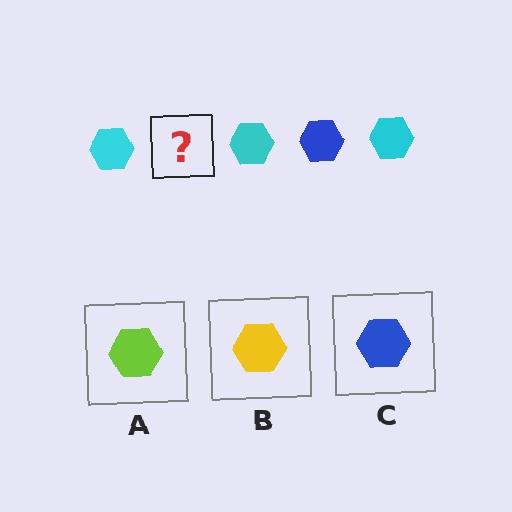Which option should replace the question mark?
Option C.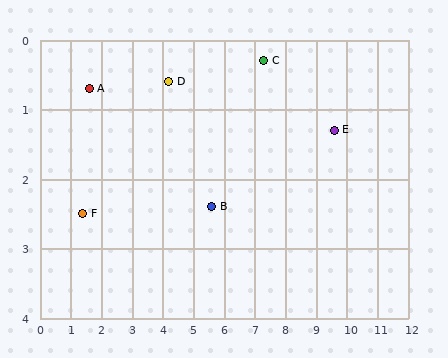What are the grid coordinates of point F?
Point F is at approximately (1.4, 2.5).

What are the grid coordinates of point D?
Point D is at approximately (4.2, 0.6).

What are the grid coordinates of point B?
Point B is at approximately (5.6, 2.4).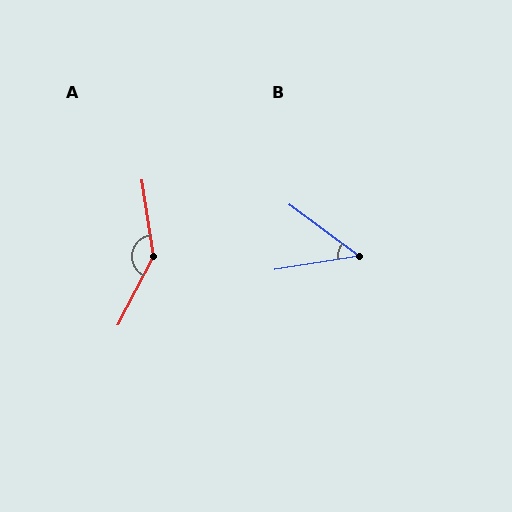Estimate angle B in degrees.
Approximately 46 degrees.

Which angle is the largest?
A, at approximately 144 degrees.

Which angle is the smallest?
B, at approximately 46 degrees.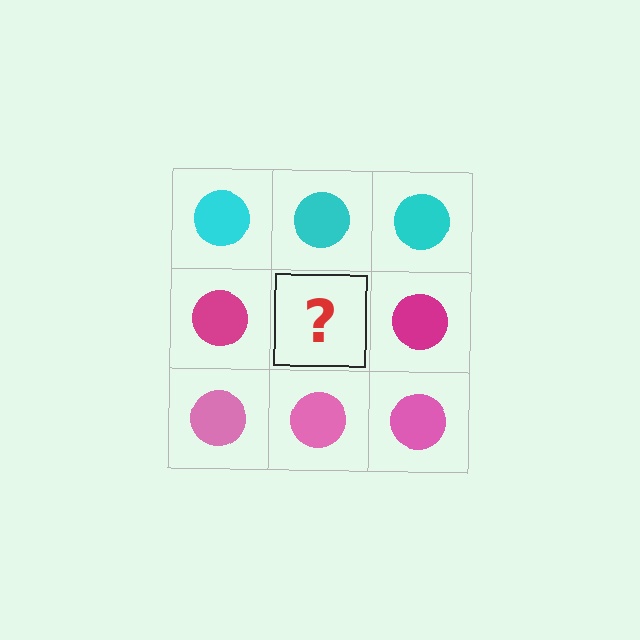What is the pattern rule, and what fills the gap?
The rule is that each row has a consistent color. The gap should be filled with a magenta circle.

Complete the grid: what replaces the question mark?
The question mark should be replaced with a magenta circle.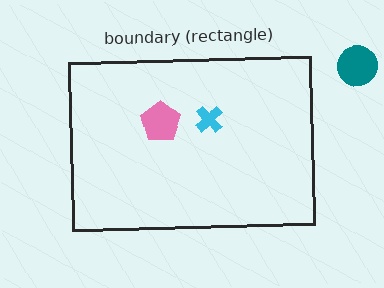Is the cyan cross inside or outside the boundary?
Inside.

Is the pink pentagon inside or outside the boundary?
Inside.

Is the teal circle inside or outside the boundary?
Outside.